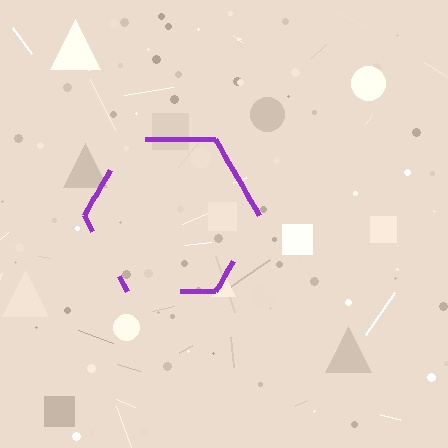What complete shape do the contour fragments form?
The contour fragments form a hexagon.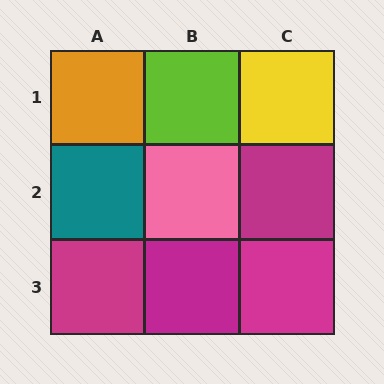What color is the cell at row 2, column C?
Magenta.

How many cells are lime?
1 cell is lime.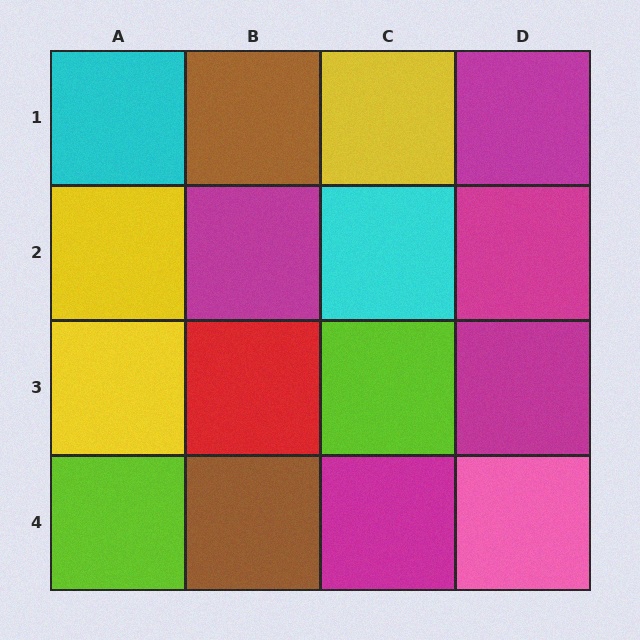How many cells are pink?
1 cell is pink.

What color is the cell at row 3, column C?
Lime.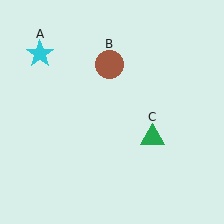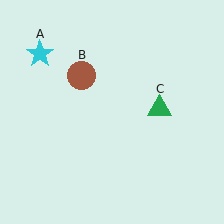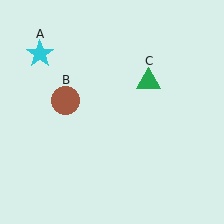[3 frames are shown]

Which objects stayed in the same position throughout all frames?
Cyan star (object A) remained stationary.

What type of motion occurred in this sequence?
The brown circle (object B), green triangle (object C) rotated counterclockwise around the center of the scene.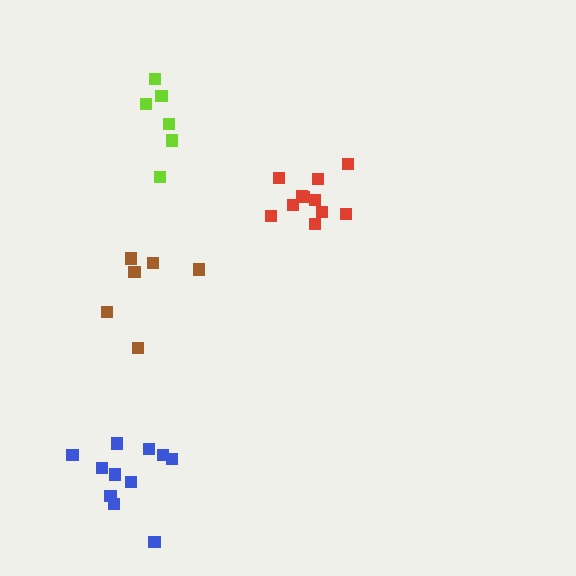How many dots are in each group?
Group 1: 11 dots, Group 2: 6 dots, Group 3: 6 dots, Group 4: 11 dots (34 total).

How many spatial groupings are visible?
There are 4 spatial groupings.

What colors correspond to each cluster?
The clusters are colored: blue, lime, brown, red.